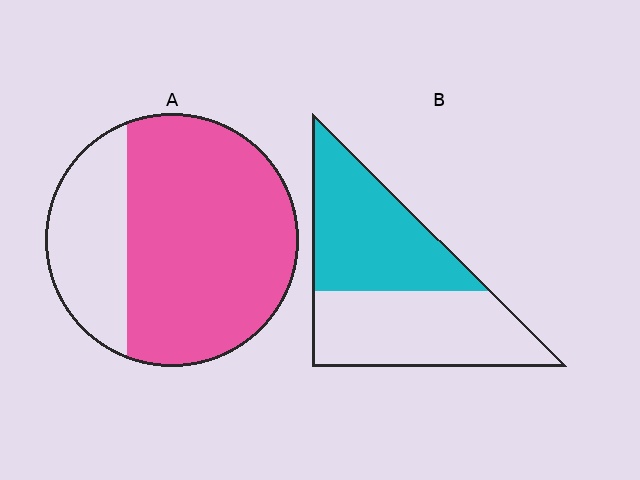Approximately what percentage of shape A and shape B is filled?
A is approximately 70% and B is approximately 50%.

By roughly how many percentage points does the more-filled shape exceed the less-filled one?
By roughly 25 percentage points (A over B).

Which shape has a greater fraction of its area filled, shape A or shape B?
Shape A.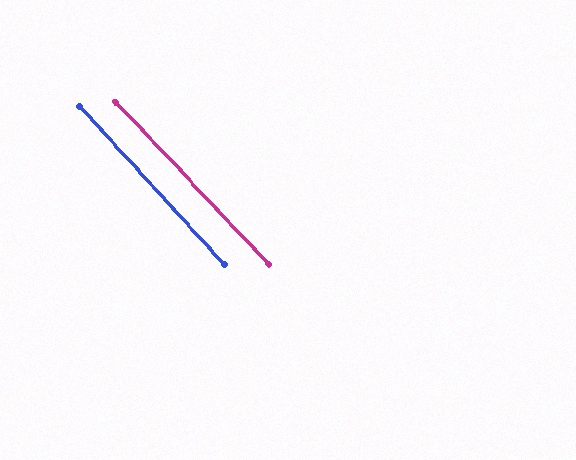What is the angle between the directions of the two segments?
Approximately 1 degree.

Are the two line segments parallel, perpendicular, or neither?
Parallel — their directions differ by only 1.0°.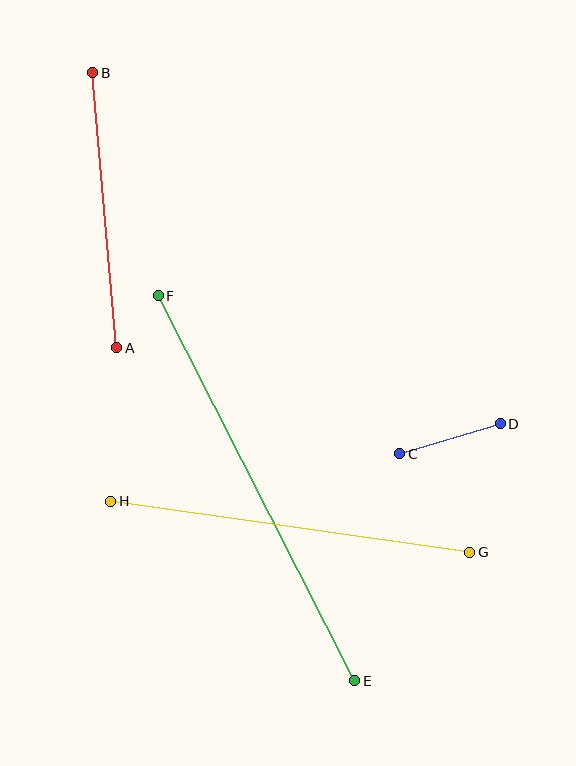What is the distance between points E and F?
The distance is approximately 433 pixels.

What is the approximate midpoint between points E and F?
The midpoint is at approximately (256, 488) pixels.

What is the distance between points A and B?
The distance is approximately 276 pixels.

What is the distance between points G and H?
The distance is approximately 362 pixels.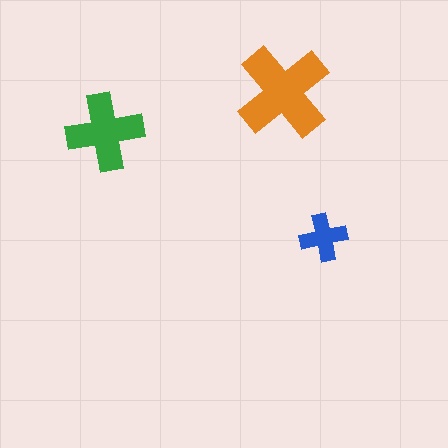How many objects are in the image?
There are 3 objects in the image.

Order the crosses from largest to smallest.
the orange one, the green one, the blue one.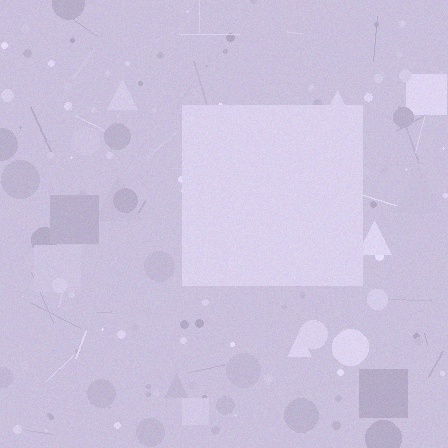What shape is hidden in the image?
A square is hidden in the image.